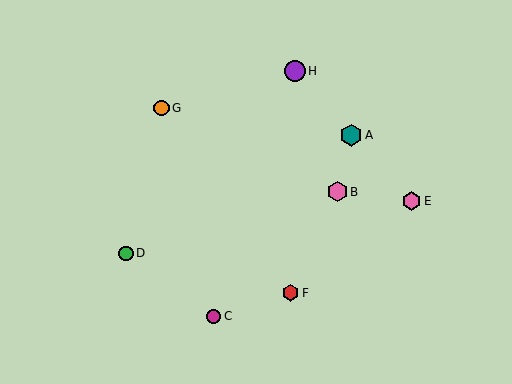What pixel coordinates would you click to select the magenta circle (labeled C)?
Click at (214, 316) to select the magenta circle C.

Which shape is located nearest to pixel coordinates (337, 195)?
The pink hexagon (labeled B) at (338, 192) is nearest to that location.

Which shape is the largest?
The teal hexagon (labeled A) is the largest.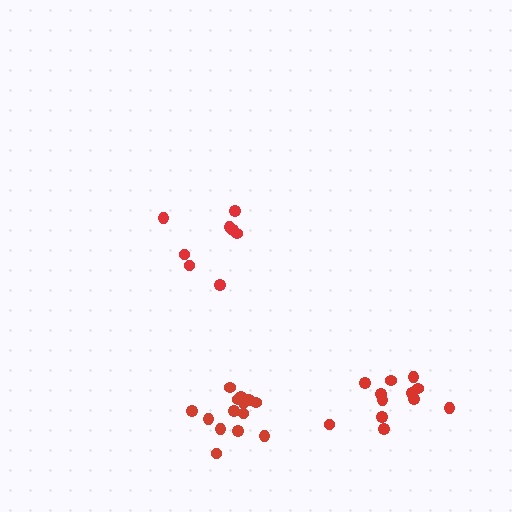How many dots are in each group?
Group 1: 8 dots, Group 2: 12 dots, Group 3: 14 dots (34 total).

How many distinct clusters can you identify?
There are 3 distinct clusters.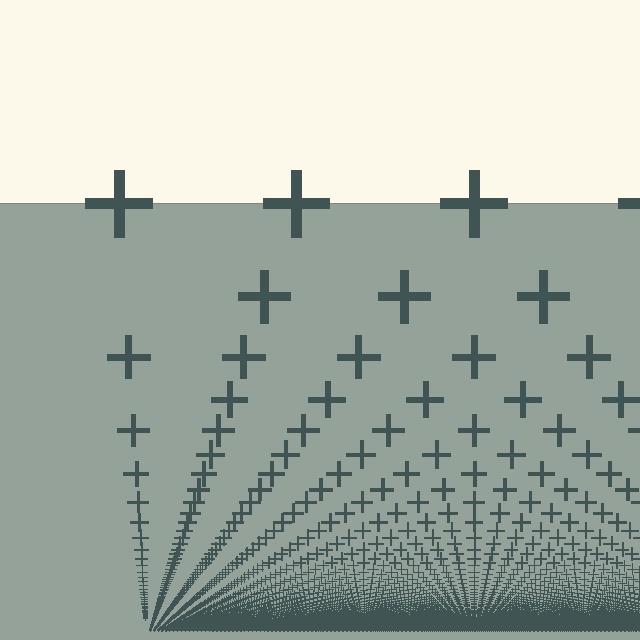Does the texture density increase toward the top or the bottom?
Density increases toward the bottom.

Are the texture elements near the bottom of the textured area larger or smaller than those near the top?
Smaller. The gradient is inverted — elements near the bottom are smaller and denser.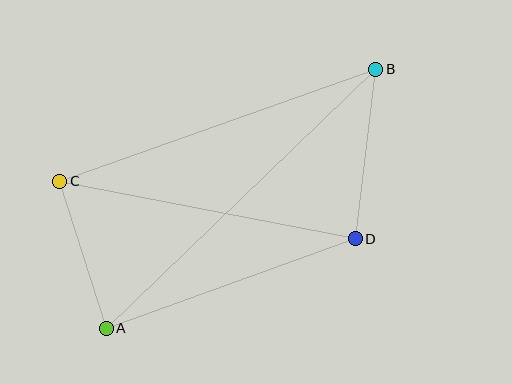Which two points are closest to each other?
Points A and C are closest to each other.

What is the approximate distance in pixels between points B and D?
The distance between B and D is approximately 171 pixels.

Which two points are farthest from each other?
Points A and B are farthest from each other.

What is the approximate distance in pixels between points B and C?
The distance between B and C is approximately 335 pixels.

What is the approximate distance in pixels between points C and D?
The distance between C and D is approximately 301 pixels.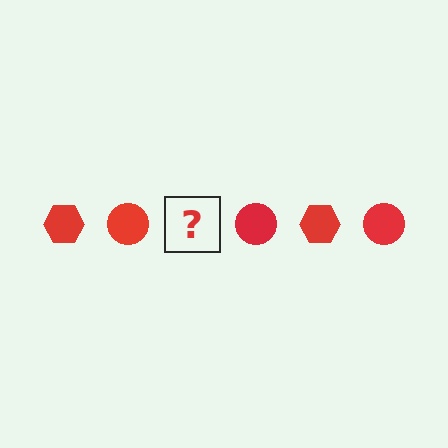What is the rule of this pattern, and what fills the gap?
The rule is that the pattern cycles through hexagon, circle shapes in red. The gap should be filled with a red hexagon.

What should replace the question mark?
The question mark should be replaced with a red hexagon.